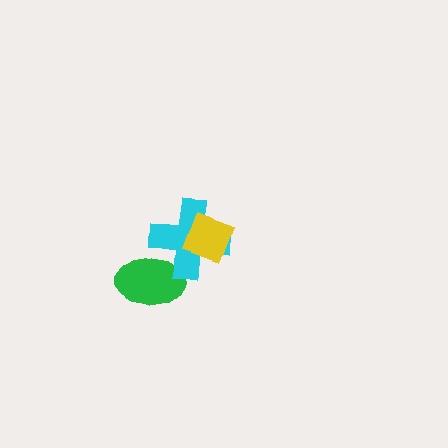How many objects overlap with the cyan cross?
2 objects overlap with the cyan cross.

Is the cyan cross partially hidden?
Yes, it is partially covered by another shape.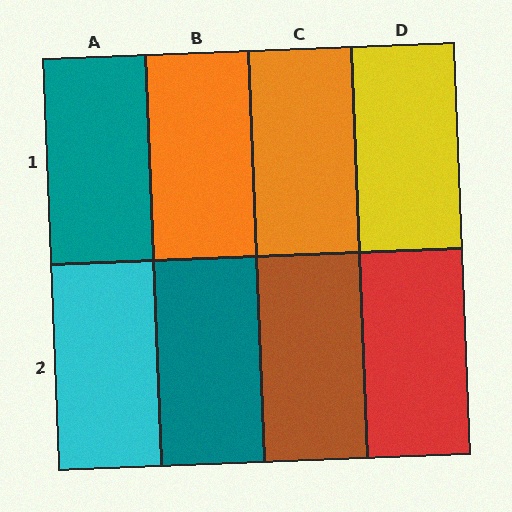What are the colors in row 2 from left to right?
Cyan, teal, brown, red.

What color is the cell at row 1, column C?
Orange.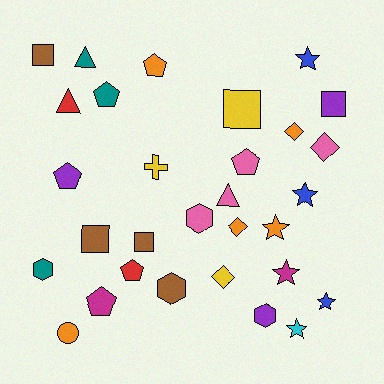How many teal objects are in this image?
There are 3 teal objects.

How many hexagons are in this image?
There are 4 hexagons.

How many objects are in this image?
There are 30 objects.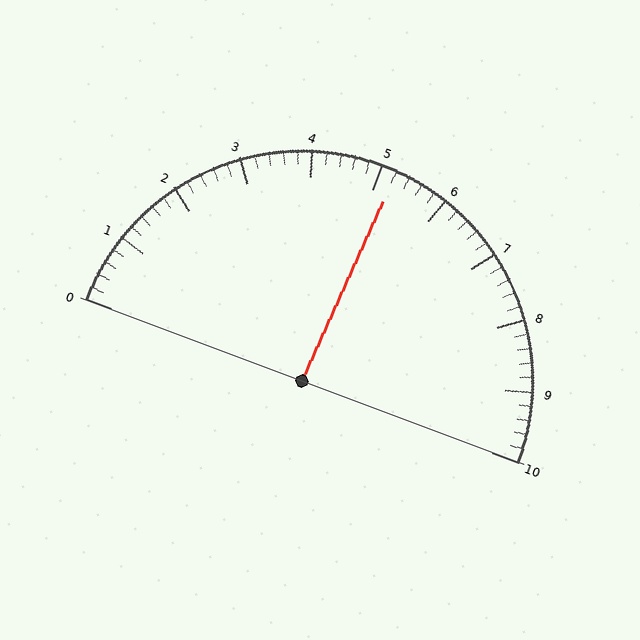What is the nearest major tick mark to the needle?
The nearest major tick mark is 5.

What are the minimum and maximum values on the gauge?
The gauge ranges from 0 to 10.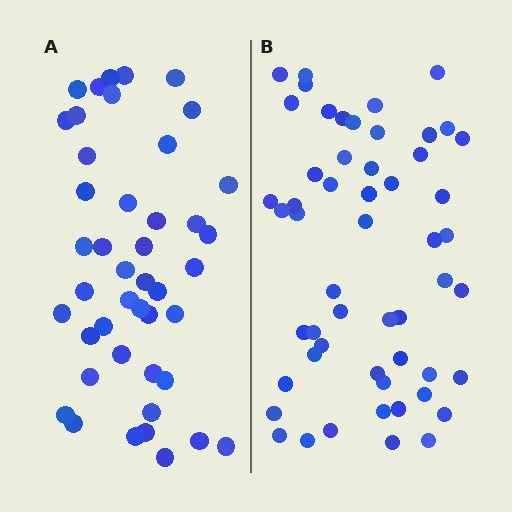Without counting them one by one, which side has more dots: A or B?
Region B (the right region) has more dots.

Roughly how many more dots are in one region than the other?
Region B has roughly 10 or so more dots than region A.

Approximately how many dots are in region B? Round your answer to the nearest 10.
About 50 dots. (The exact count is 54, which rounds to 50.)